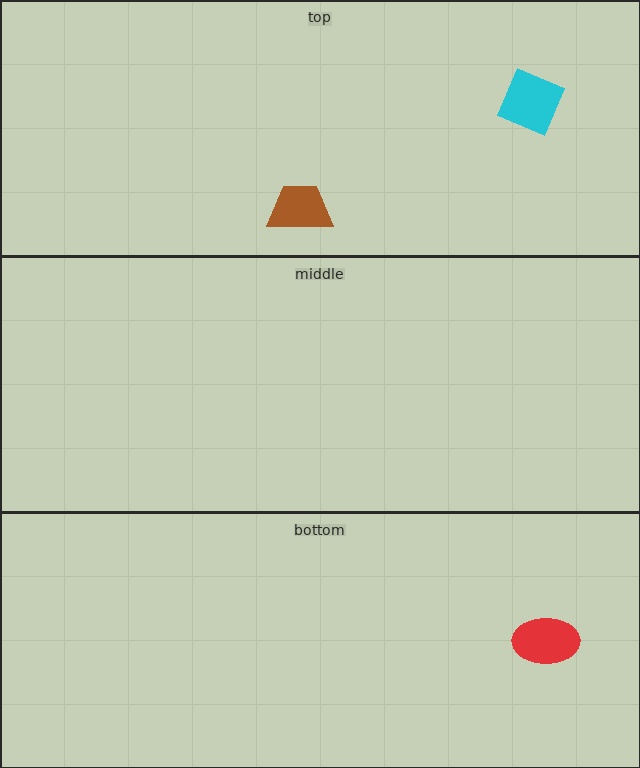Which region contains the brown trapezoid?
The top region.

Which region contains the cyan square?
The top region.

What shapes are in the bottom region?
The red ellipse.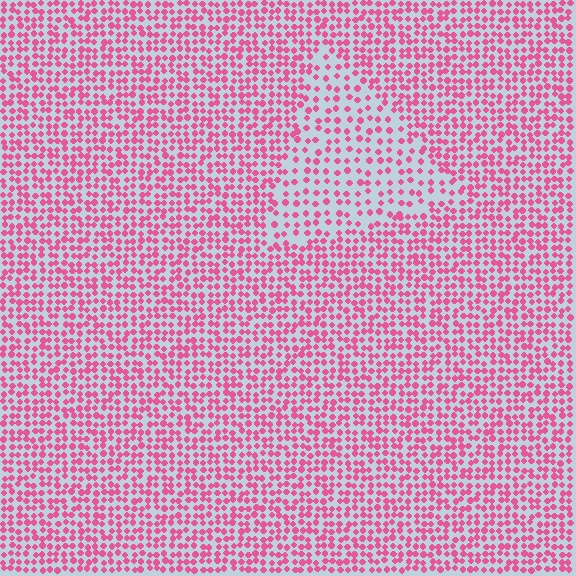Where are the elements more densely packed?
The elements are more densely packed outside the triangle boundary.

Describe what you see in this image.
The image contains small pink elements arranged at two different densities. A triangle-shaped region is visible where the elements are less densely packed than the surrounding area.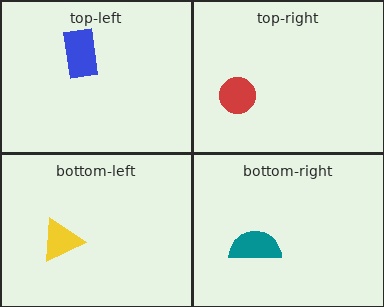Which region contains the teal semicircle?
The bottom-right region.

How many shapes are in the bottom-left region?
1.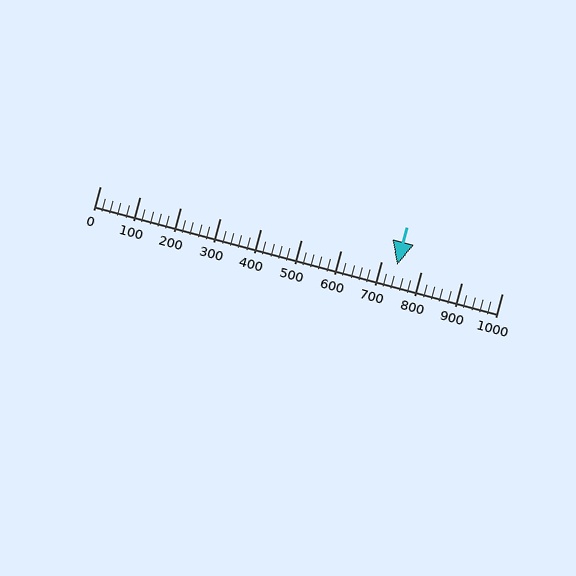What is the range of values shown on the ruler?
The ruler shows values from 0 to 1000.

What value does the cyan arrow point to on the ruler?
The cyan arrow points to approximately 740.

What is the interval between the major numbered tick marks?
The major tick marks are spaced 100 units apart.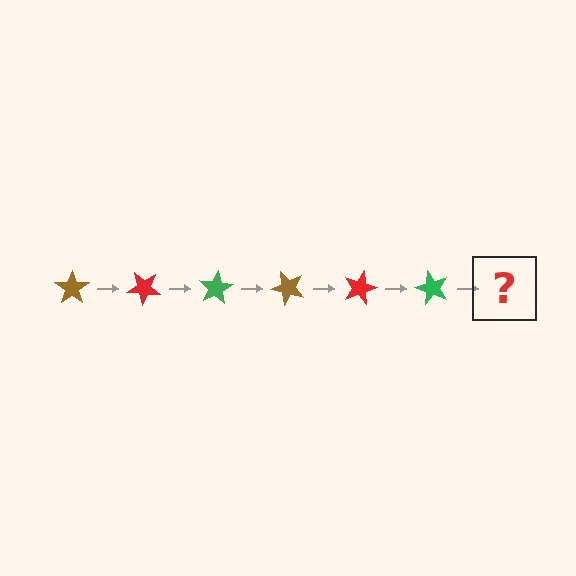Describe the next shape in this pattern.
It should be a brown star, rotated 240 degrees from the start.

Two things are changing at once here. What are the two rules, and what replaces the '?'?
The two rules are that it rotates 40 degrees each step and the color cycles through brown, red, and green. The '?' should be a brown star, rotated 240 degrees from the start.